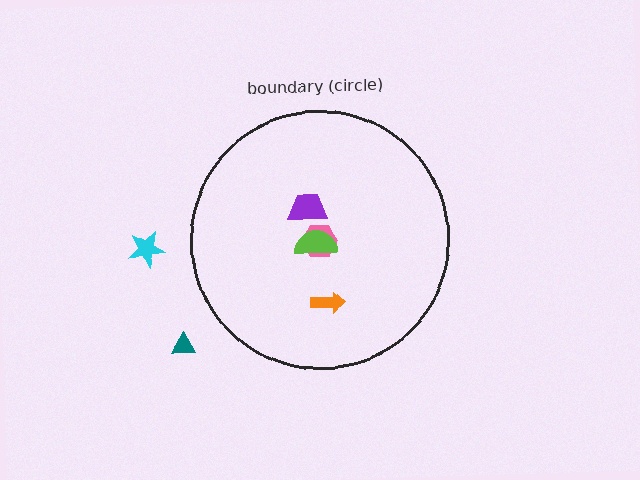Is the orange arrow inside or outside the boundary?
Inside.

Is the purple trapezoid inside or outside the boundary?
Inside.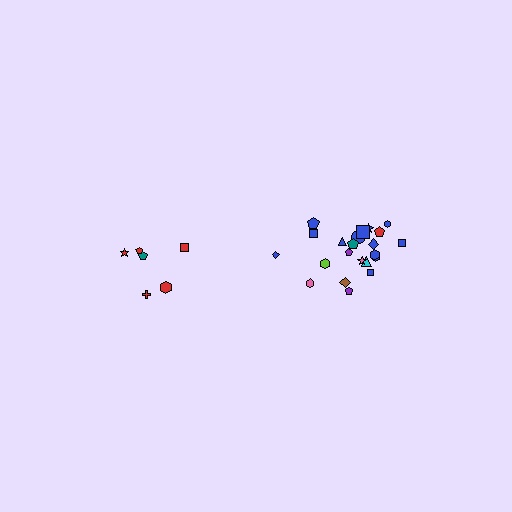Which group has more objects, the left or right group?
The right group.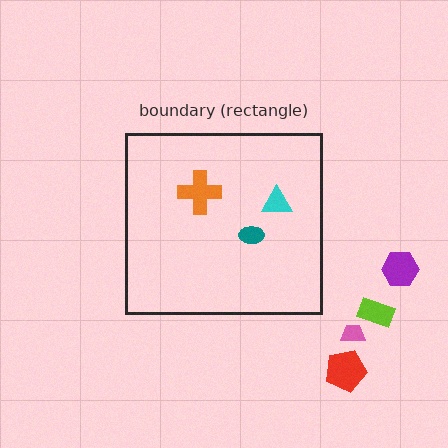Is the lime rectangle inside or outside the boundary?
Outside.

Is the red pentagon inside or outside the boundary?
Outside.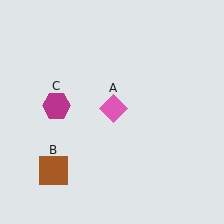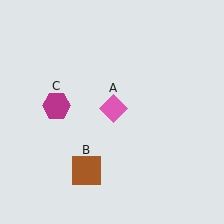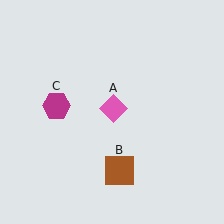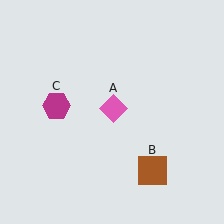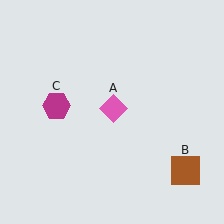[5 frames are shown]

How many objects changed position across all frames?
1 object changed position: brown square (object B).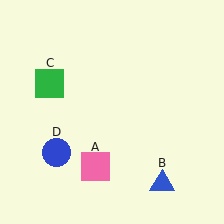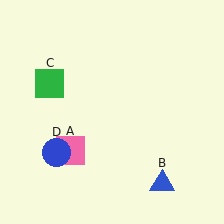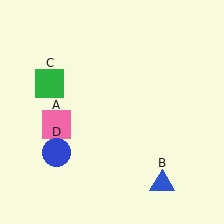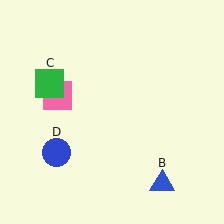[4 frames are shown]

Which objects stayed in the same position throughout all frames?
Blue triangle (object B) and green square (object C) and blue circle (object D) remained stationary.